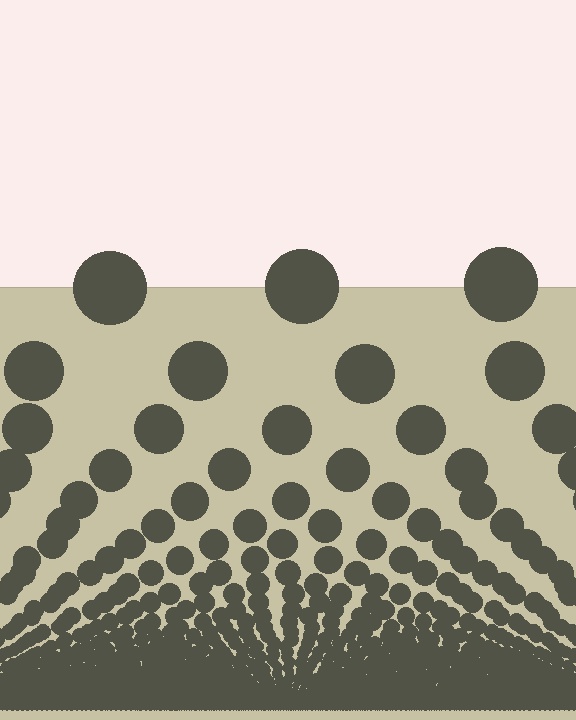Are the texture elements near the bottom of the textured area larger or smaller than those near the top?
Smaller. The gradient is inverted — elements near the bottom are smaller and denser.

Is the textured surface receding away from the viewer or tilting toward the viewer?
The surface appears to tilt toward the viewer. Texture elements get larger and sparser toward the top.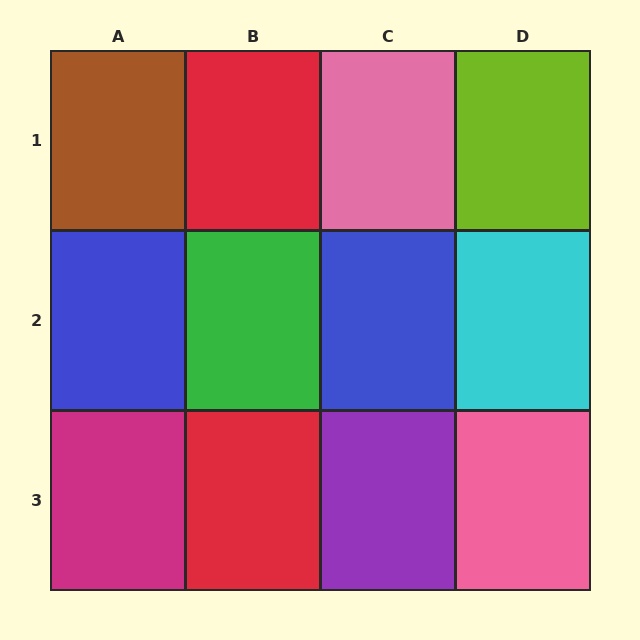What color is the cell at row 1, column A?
Brown.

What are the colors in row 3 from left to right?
Magenta, red, purple, pink.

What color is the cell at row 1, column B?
Red.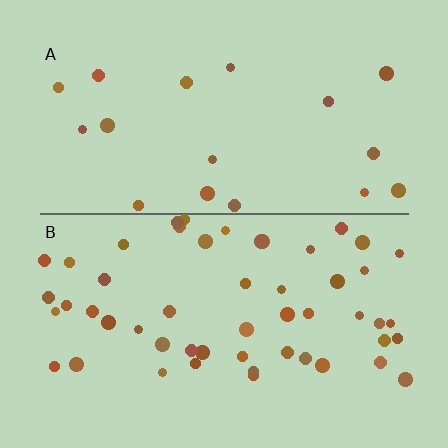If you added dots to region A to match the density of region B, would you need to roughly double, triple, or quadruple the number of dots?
Approximately triple.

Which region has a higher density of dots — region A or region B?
B (the bottom).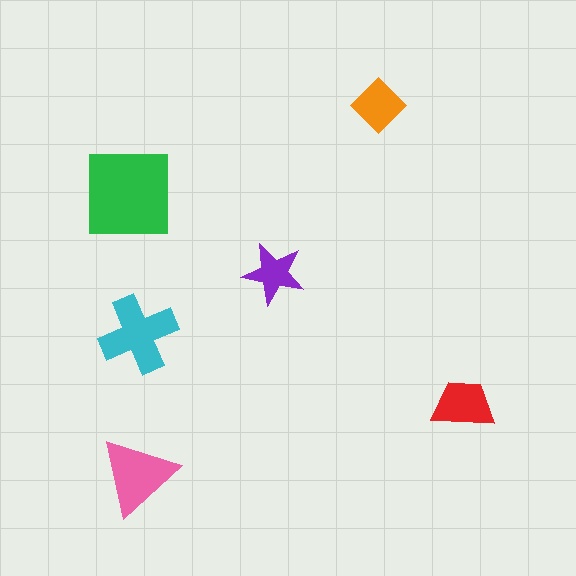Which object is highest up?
The orange diamond is topmost.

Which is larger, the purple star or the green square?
The green square.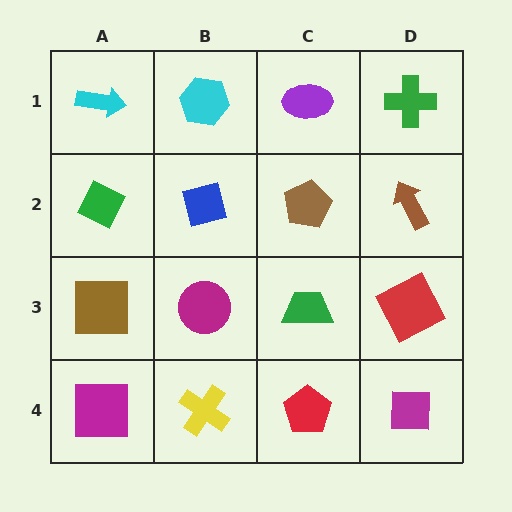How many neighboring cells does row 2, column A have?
3.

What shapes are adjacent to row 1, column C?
A brown pentagon (row 2, column C), a cyan hexagon (row 1, column B), a green cross (row 1, column D).